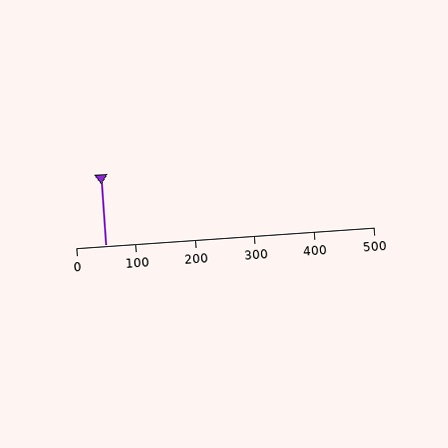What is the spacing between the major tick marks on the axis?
The major ticks are spaced 100 apart.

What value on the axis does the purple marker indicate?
The marker indicates approximately 50.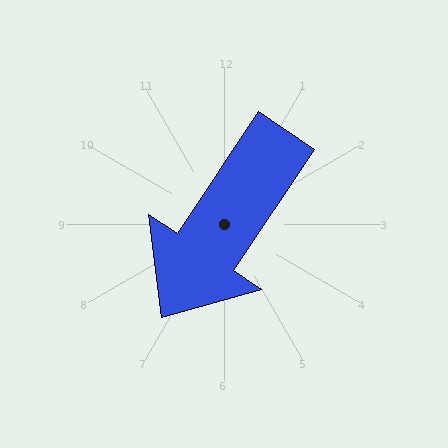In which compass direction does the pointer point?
Southwest.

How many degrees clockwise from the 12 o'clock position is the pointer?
Approximately 214 degrees.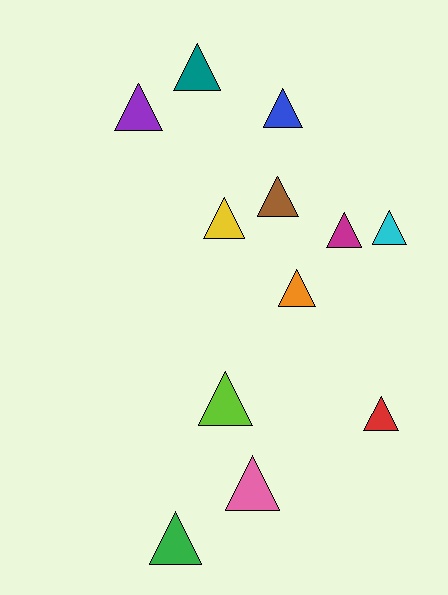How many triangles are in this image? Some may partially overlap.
There are 12 triangles.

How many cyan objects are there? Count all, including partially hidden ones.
There is 1 cyan object.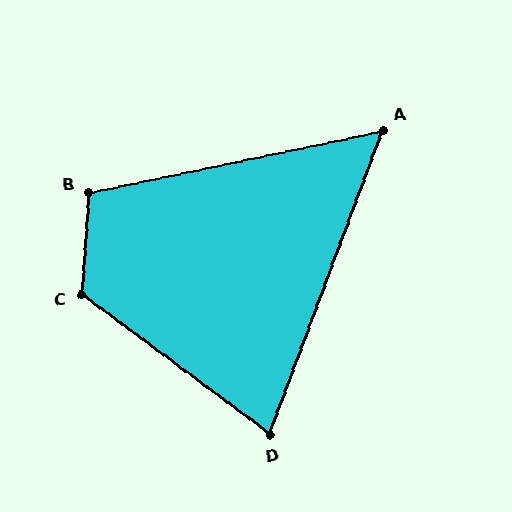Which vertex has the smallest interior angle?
A, at approximately 58 degrees.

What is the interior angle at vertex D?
Approximately 74 degrees (acute).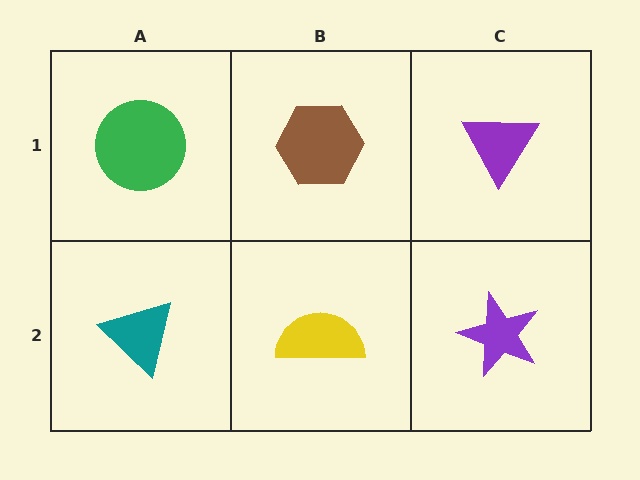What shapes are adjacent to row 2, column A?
A green circle (row 1, column A), a yellow semicircle (row 2, column B).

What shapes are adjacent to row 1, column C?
A purple star (row 2, column C), a brown hexagon (row 1, column B).